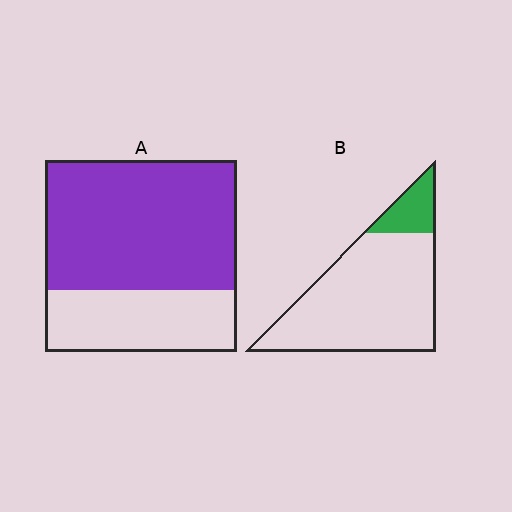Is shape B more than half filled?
No.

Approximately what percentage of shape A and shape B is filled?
A is approximately 70% and B is approximately 15%.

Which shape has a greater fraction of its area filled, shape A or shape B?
Shape A.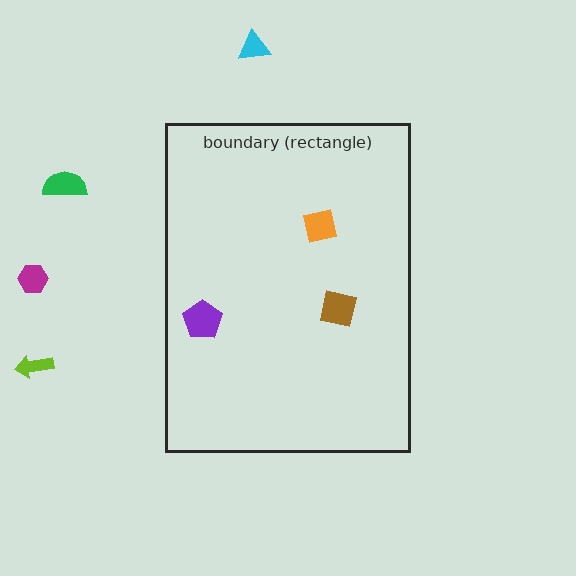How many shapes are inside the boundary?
3 inside, 4 outside.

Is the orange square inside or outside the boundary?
Inside.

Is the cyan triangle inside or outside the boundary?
Outside.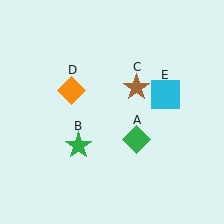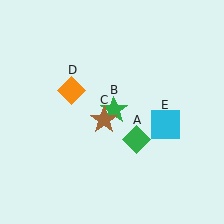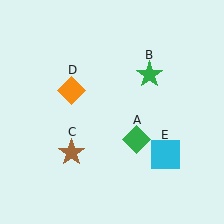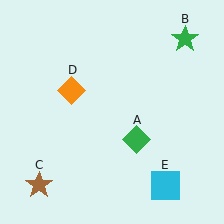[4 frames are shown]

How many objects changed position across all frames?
3 objects changed position: green star (object B), brown star (object C), cyan square (object E).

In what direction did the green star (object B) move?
The green star (object B) moved up and to the right.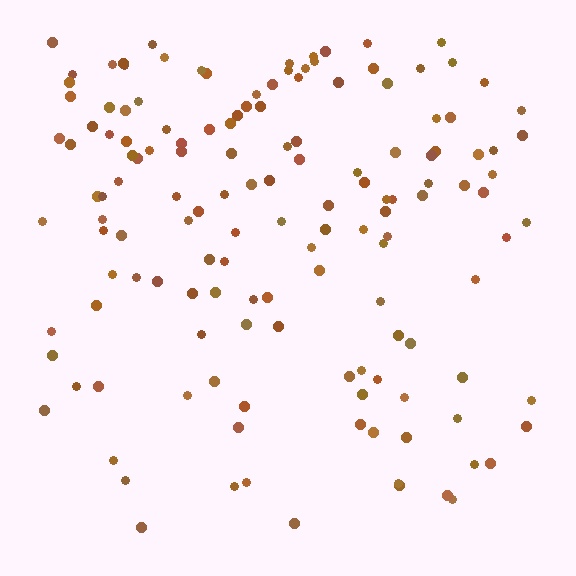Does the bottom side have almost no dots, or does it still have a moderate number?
Still a moderate number, just noticeably fewer than the top.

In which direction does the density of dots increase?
From bottom to top, with the top side densest.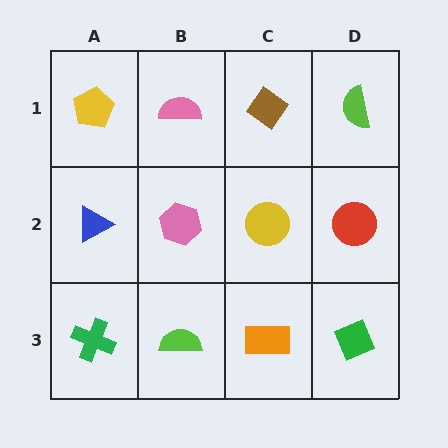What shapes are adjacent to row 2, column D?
A lime semicircle (row 1, column D), a green diamond (row 3, column D), a yellow circle (row 2, column C).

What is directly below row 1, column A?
A blue triangle.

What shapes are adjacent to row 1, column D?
A red circle (row 2, column D), a brown diamond (row 1, column C).